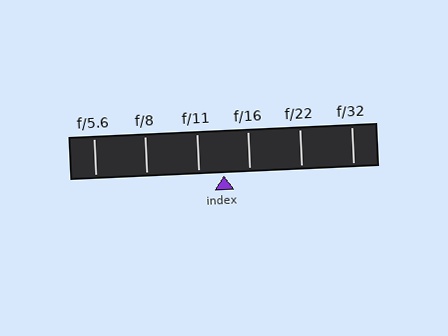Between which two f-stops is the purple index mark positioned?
The index mark is between f/11 and f/16.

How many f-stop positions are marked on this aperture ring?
There are 6 f-stop positions marked.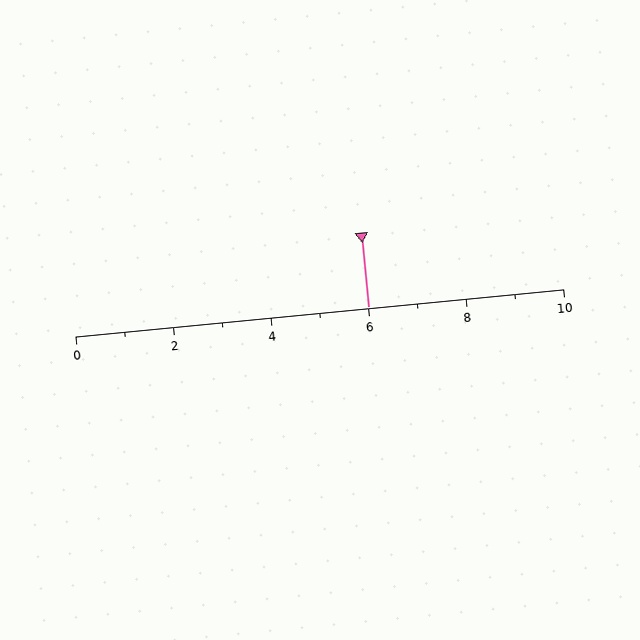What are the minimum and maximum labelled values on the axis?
The axis runs from 0 to 10.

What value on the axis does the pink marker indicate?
The marker indicates approximately 6.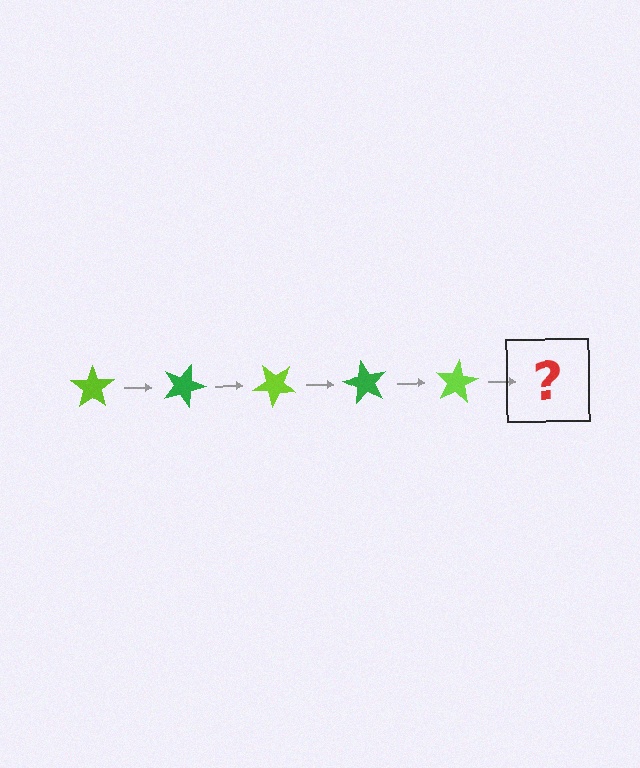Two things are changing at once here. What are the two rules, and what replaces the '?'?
The two rules are that it rotates 20 degrees each step and the color cycles through lime and green. The '?' should be a green star, rotated 100 degrees from the start.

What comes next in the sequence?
The next element should be a green star, rotated 100 degrees from the start.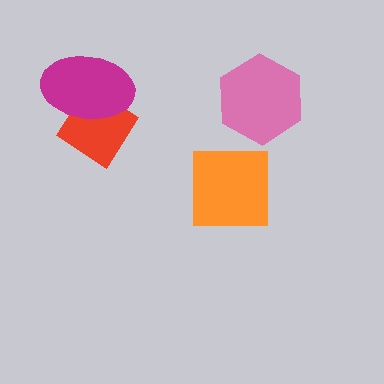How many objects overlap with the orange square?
0 objects overlap with the orange square.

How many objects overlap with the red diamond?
1 object overlaps with the red diamond.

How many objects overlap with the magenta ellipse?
1 object overlaps with the magenta ellipse.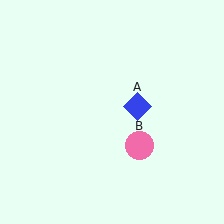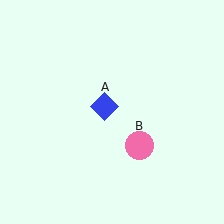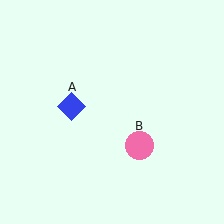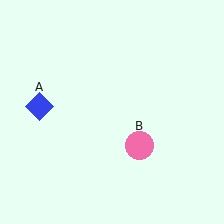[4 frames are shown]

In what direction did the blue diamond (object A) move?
The blue diamond (object A) moved left.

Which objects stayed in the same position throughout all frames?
Pink circle (object B) remained stationary.